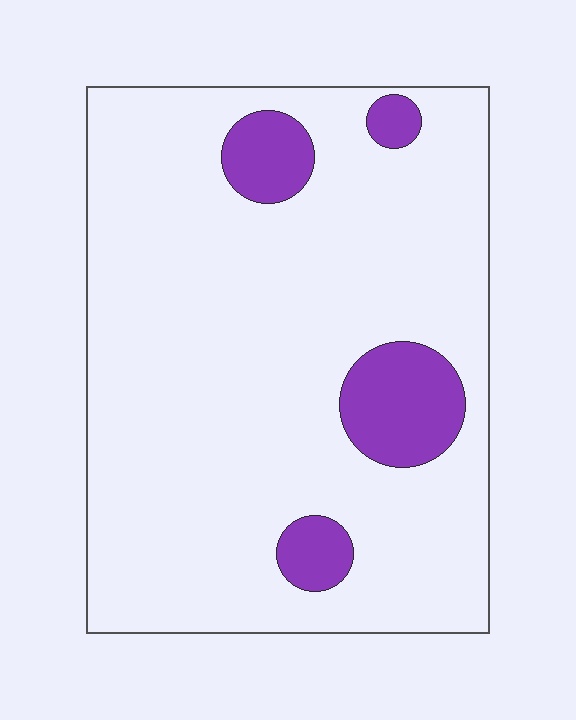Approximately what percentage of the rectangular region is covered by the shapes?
Approximately 10%.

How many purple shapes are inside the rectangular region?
4.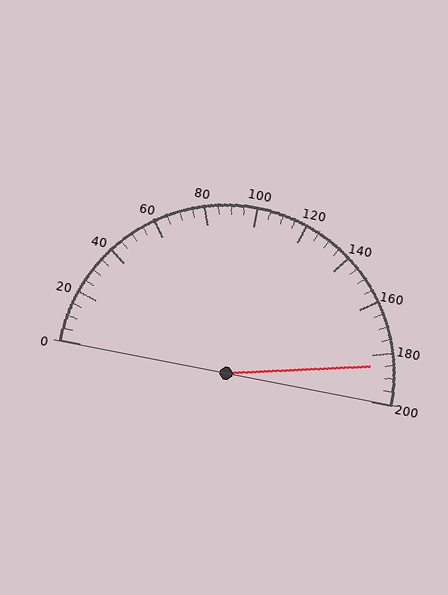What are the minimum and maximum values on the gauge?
The gauge ranges from 0 to 200.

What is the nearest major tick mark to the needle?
The nearest major tick mark is 180.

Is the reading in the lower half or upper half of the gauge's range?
The reading is in the upper half of the range (0 to 200).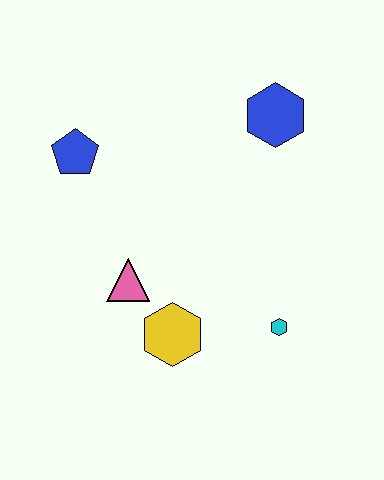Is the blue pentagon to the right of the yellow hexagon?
No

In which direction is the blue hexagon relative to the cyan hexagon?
The blue hexagon is above the cyan hexagon.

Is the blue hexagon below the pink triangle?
No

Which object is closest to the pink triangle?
The yellow hexagon is closest to the pink triangle.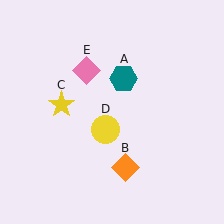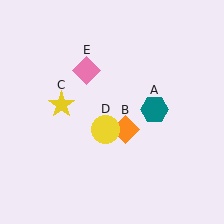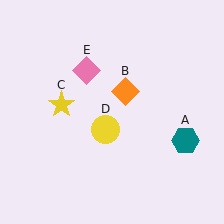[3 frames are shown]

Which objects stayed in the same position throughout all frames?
Yellow star (object C) and yellow circle (object D) and pink diamond (object E) remained stationary.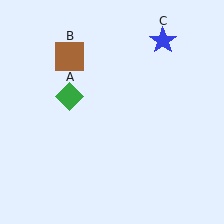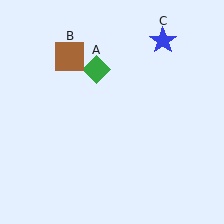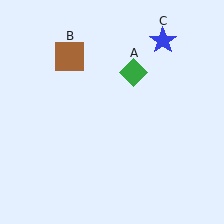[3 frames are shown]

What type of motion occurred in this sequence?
The green diamond (object A) rotated clockwise around the center of the scene.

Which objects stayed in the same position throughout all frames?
Brown square (object B) and blue star (object C) remained stationary.